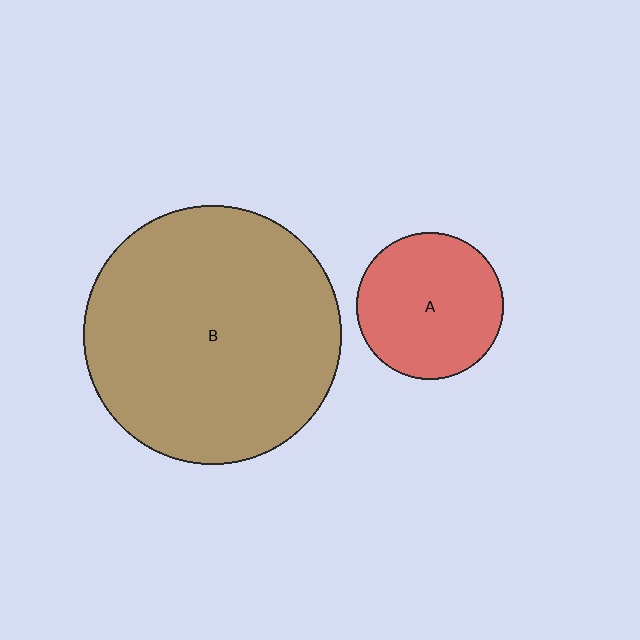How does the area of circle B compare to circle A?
Approximately 3.1 times.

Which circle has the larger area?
Circle B (brown).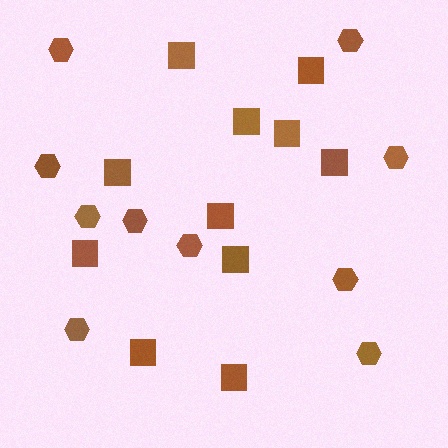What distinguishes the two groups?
There are 2 groups: one group of hexagons (10) and one group of squares (11).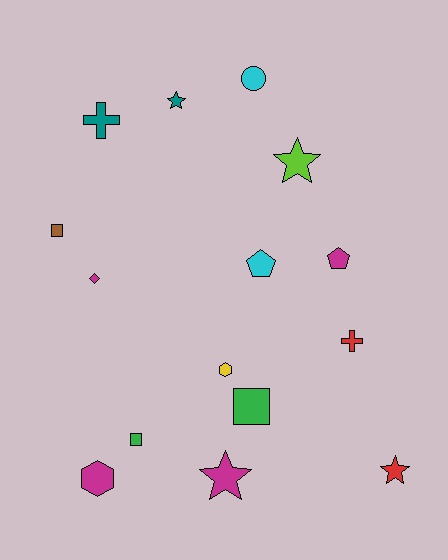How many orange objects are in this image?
There are no orange objects.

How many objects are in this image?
There are 15 objects.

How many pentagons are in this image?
There are 2 pentagons.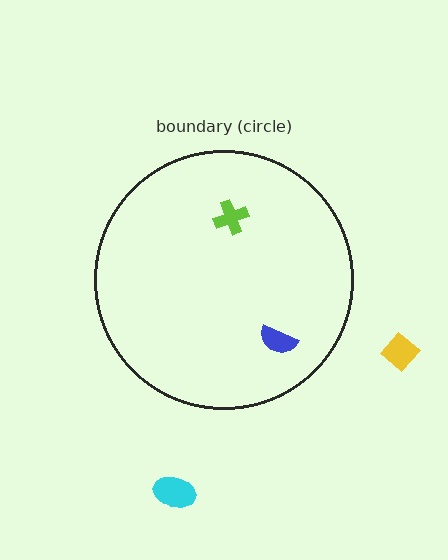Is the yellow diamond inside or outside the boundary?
Outside.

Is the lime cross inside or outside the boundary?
Inside.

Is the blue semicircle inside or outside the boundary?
Inside.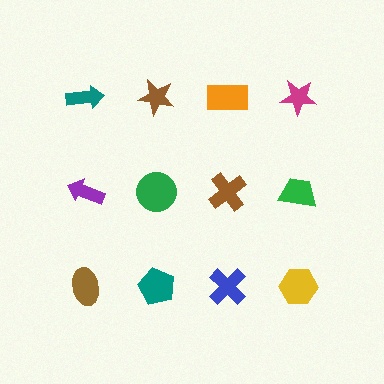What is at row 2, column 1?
A purple arrow.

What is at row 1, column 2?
A brown star.